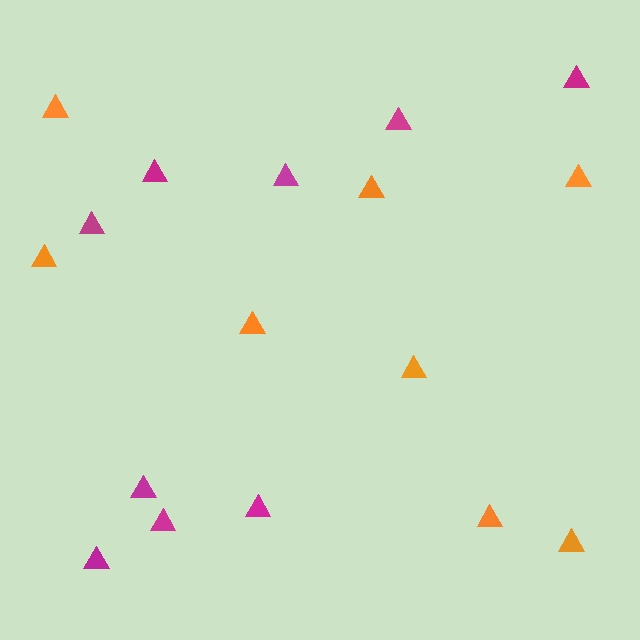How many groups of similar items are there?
There are 2 groups: one group of orange triangles (8) and one group of magenta triangles (9).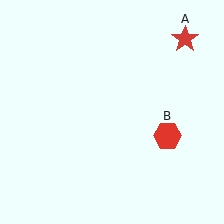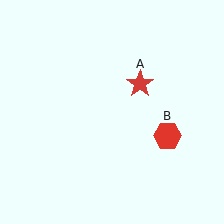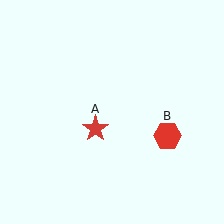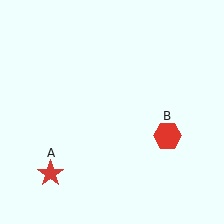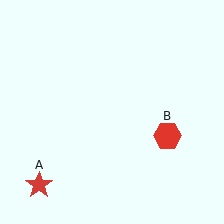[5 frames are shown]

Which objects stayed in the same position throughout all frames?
Red hexagon (object B) remained stationary.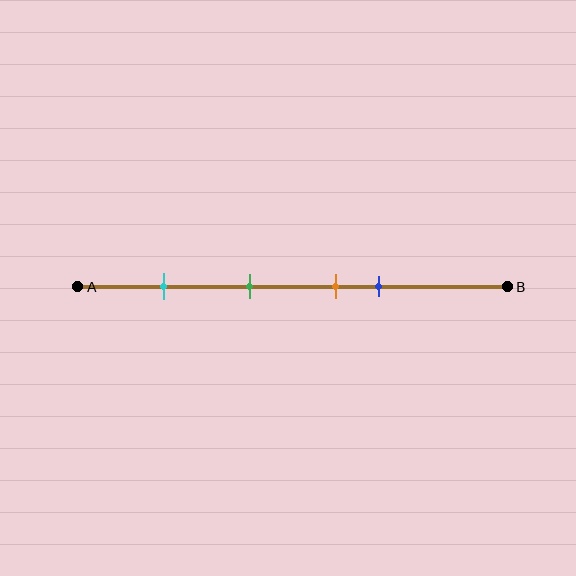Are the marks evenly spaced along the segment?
No, the marks are not evenly spaced.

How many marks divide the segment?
There are 4 marks dividing the segment.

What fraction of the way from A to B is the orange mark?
The orange mark is approximately 60% (0.6) of the way from A to B.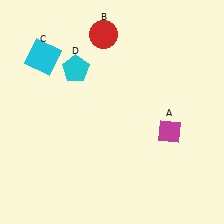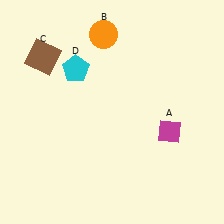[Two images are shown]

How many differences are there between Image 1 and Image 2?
There are 2 differences between the two images.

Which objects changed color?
B changed from red to orange. C changed from cyan to brown.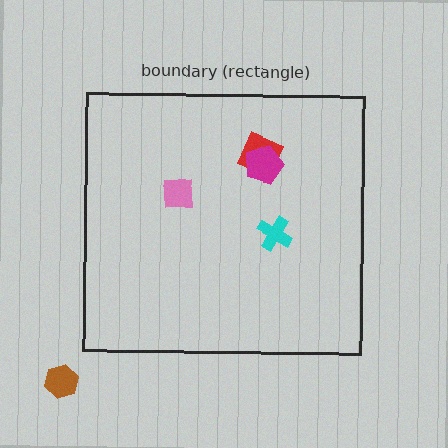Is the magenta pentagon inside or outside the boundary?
Inside.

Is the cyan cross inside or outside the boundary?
Inside.